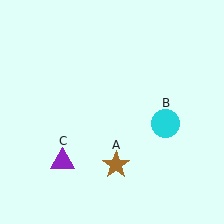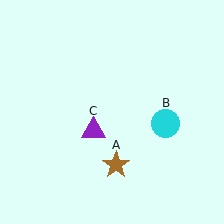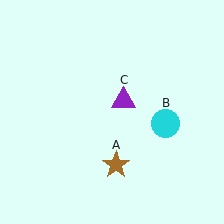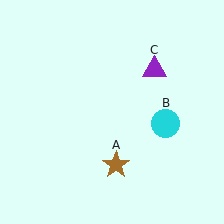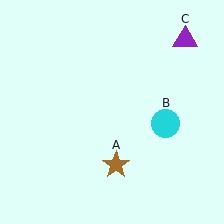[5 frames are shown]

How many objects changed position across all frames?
1 object changed position: purple triangle (object C).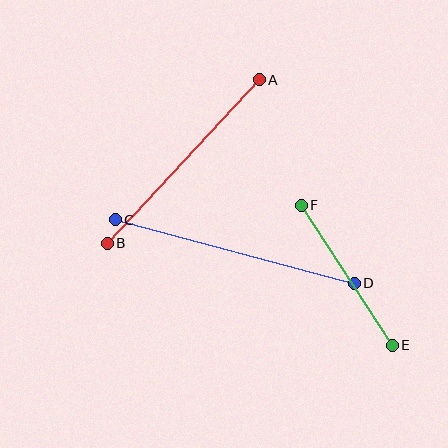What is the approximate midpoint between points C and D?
The midpoint is at approximately (235, 252) pixels.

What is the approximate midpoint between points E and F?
The midpoint is at approximately (347, 275) pixels.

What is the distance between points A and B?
The distance is approximately 223 pixels.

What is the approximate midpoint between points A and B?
The midpoint is at approximately (183, 162) pixels.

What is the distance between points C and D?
The distance is approximately 247 pixels.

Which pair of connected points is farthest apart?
Points C and D are farthest apart.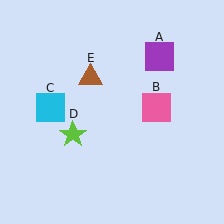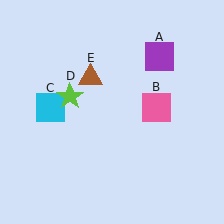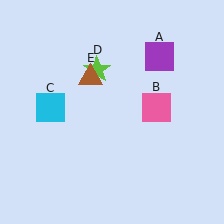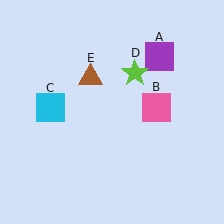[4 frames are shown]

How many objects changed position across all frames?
1 object changed position: lime star (object D).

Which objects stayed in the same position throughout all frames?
Purple square (object A) and pink square (object B) and cyan square (object C) and brown triangle (object E) remained stationary.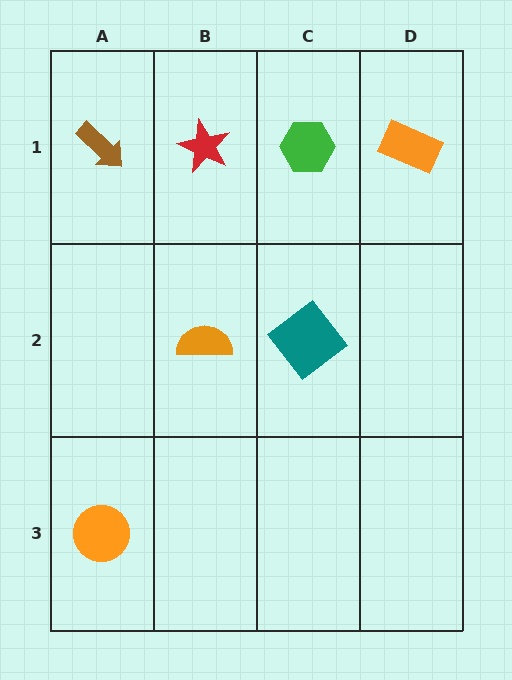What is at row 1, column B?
A red star.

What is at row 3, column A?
An orange circle.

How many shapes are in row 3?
1 shape.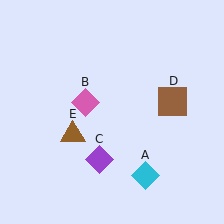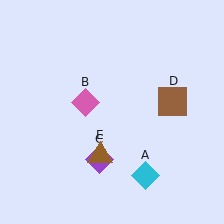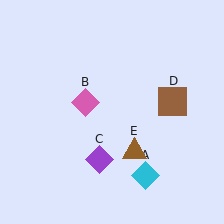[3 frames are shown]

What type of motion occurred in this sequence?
The brown triangle (object E) rotated counterclockwise around the center of the scene.